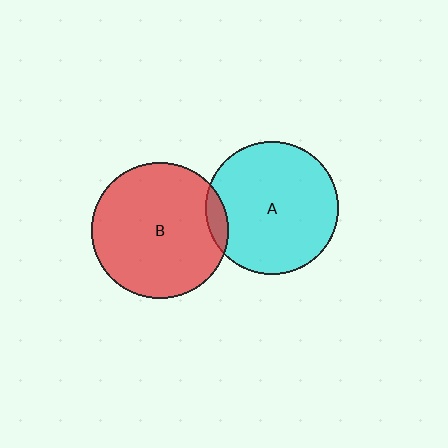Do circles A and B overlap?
Yes.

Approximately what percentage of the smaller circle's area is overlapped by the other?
Approximately 5%.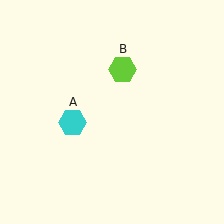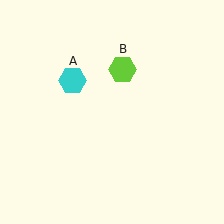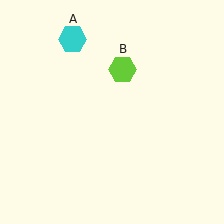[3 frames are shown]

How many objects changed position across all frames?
1 object changed position: cyan hexagon (object A).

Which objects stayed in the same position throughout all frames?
Lime hexagon (object B) remained stationary.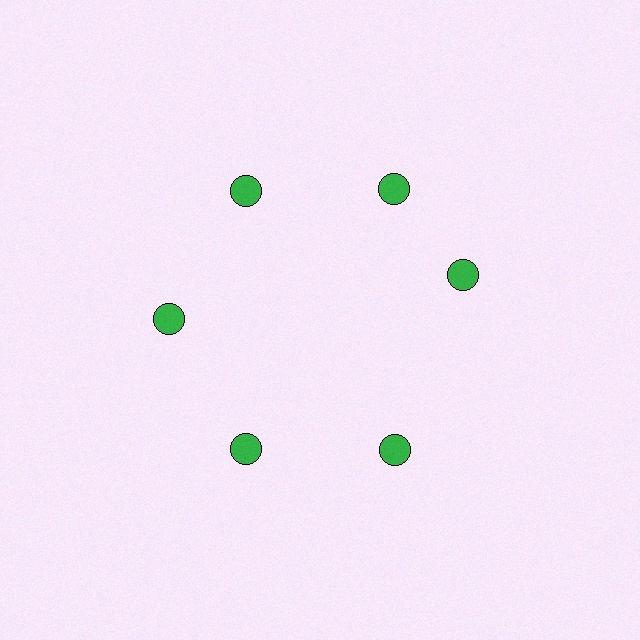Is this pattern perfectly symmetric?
No. The 6 green circles are arranged in a ring, but one element near the 3 o'clock position is rotated out of alignment along the ring, breaking the 6-fold rotational symmetry.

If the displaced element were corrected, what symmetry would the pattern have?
It would have 6-fold rotational symmetry — the pattern would map onto itself every 60 degrees.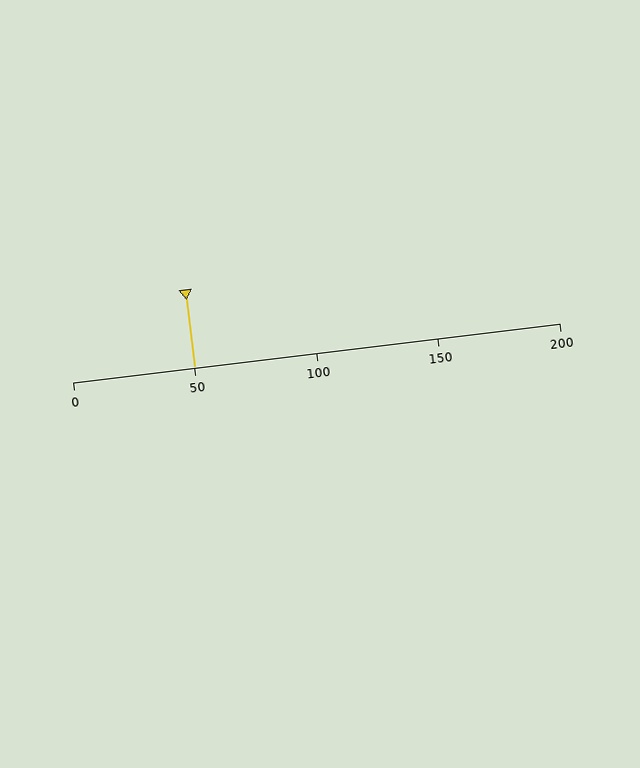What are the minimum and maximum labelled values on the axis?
The axis runs from 0 to 200.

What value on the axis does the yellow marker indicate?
The marker indicates approximately 50.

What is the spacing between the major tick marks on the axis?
The major ticks are spaced 50 apart.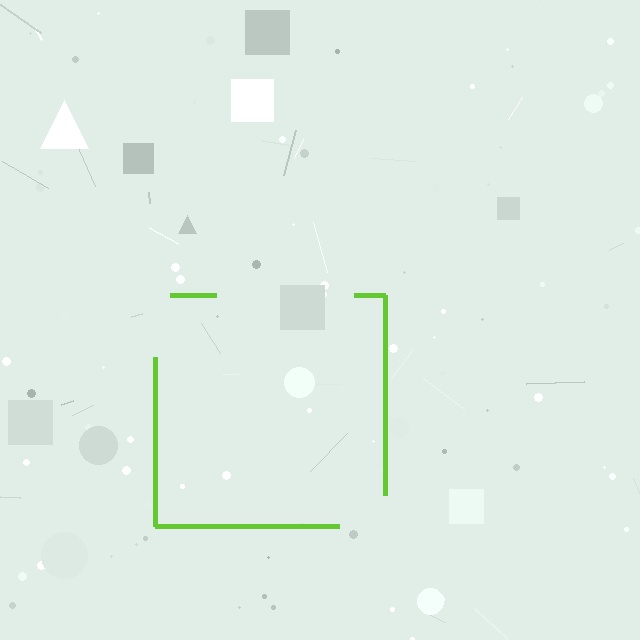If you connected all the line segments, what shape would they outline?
They would outline a square.